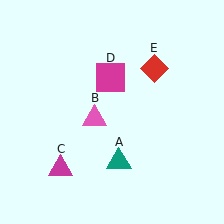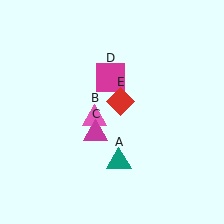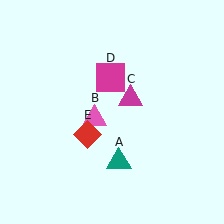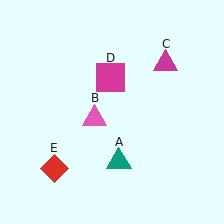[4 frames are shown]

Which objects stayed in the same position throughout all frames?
Teal triangle (object A) and pink triangle (object B) and magenta square (object D) remained stationary.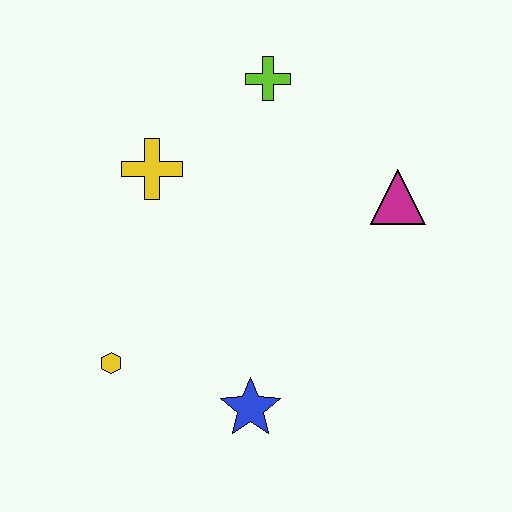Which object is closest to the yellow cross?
The lime cross is closest to the yellow cross.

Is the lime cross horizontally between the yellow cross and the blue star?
No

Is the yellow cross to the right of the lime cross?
No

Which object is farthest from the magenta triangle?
The yellow hexagon is farthest from the magenta triangle.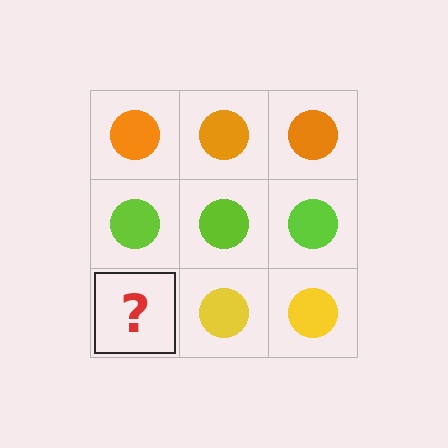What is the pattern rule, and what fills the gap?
The rule is that each row has a consistent color. The gap should be filled with a yellow circle.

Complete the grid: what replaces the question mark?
The question mark should be replaced with a yellow circle.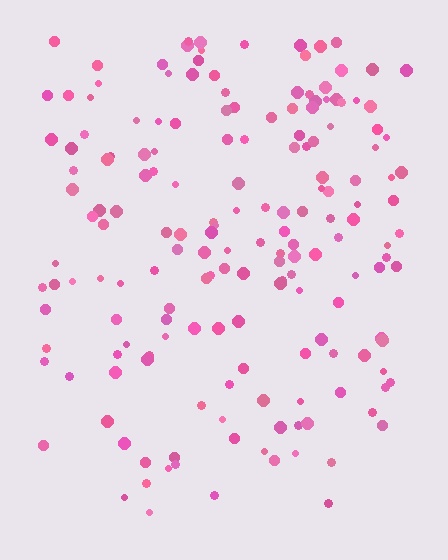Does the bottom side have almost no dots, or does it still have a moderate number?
Still a moderate number, just noticeably fewer than the top.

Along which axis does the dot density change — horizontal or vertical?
Vertical.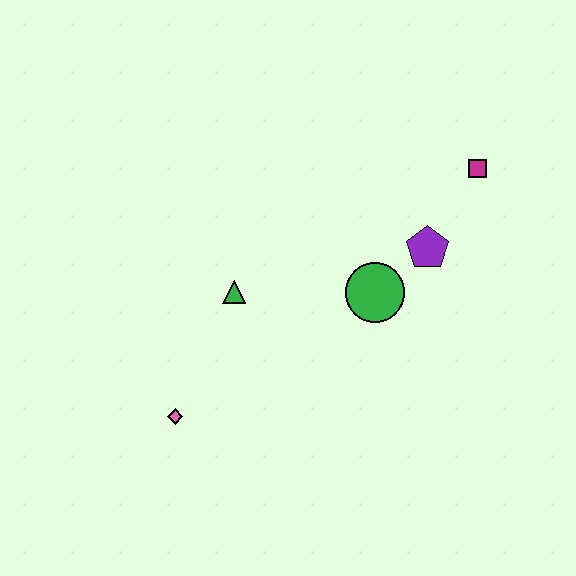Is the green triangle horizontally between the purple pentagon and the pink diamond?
Yes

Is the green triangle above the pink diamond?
Yes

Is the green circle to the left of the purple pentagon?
Yes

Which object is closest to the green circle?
The purple pentagon is closest to the green circle.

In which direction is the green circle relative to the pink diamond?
The green circle is to the right of the pink diamond.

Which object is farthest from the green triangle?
The magenta square is farthest from the green triangle.